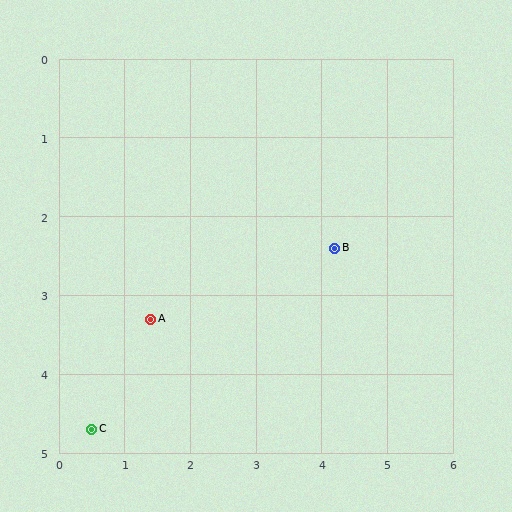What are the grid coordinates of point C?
Point C is at approximately (0.5, 4.7).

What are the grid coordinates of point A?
Point A is at approximately (1.4, 3.3).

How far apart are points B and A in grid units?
Points B and A are about 2.9 grid units apart.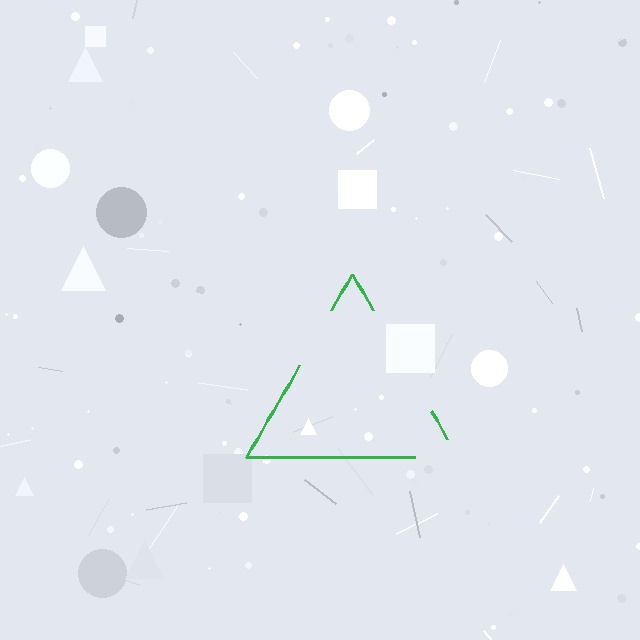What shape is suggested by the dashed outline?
The dashed outline suggests a triangle.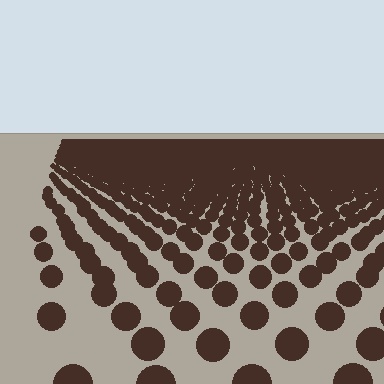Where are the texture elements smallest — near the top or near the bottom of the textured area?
Near the top.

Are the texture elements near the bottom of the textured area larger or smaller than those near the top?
Larger. Near the bottom, elements are closer to the viewer and appear at a bigger on-screen size.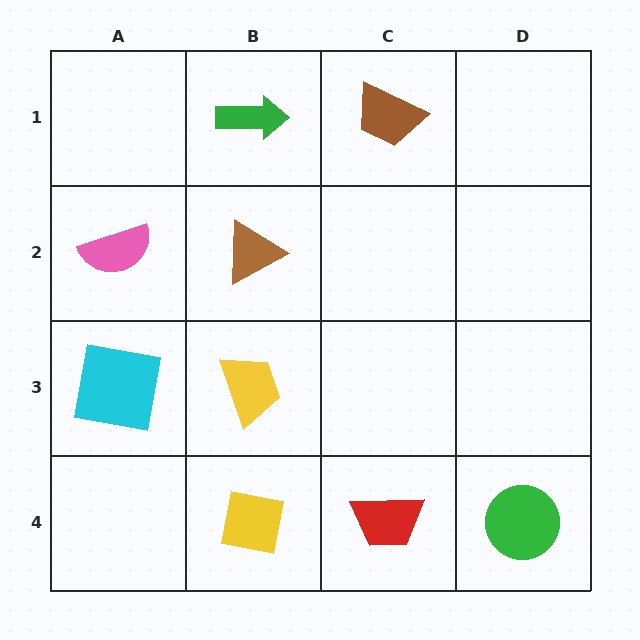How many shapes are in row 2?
2 shapes.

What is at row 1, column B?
A green arrow.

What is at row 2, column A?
A pink semicircle.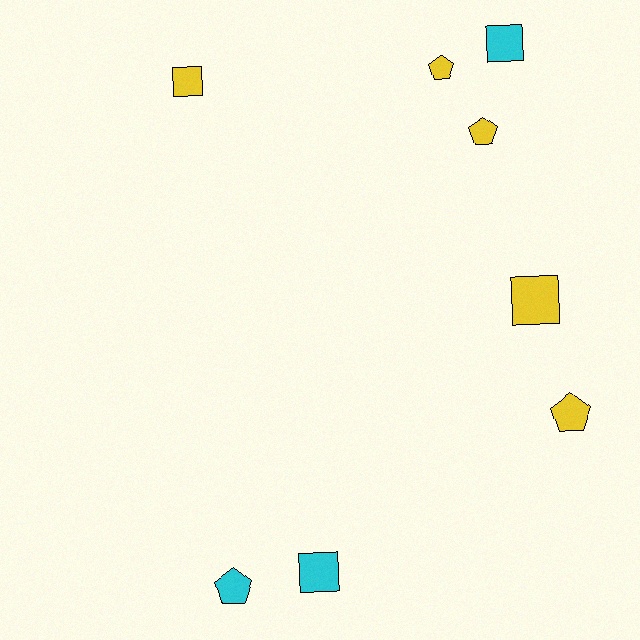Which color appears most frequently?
Yellow, with 5 objects.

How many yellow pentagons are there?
There are 3 yellow pentagons.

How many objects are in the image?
There are 8 objects.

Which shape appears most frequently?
Square, with 4 objects.